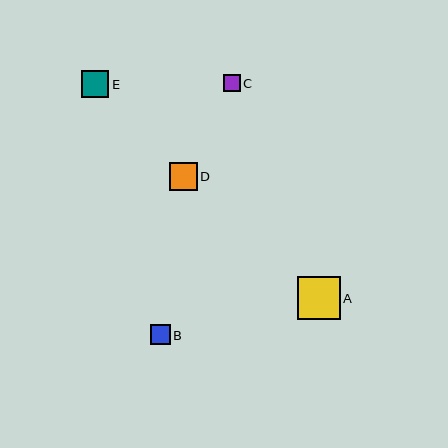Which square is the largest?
Square A is the largest with a size of approximately 43 pixels.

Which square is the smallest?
Square C is the smallest with a size of approximately 17 pixels.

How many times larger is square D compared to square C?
Square D is approximately 1.6 times the size of square C.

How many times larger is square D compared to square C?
Square D is approximately 1.6 times the size of square C.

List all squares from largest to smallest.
From largest to smallest: A, D, E, B, C.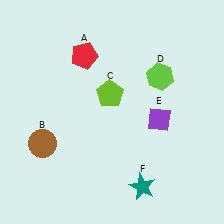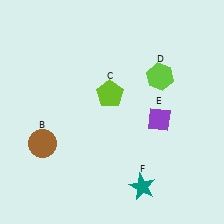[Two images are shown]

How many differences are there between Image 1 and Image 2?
There is 1 difference between the two images.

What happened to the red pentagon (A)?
The red pentagon (A) was removed in Image 2. It was in the top-left area of Image 1.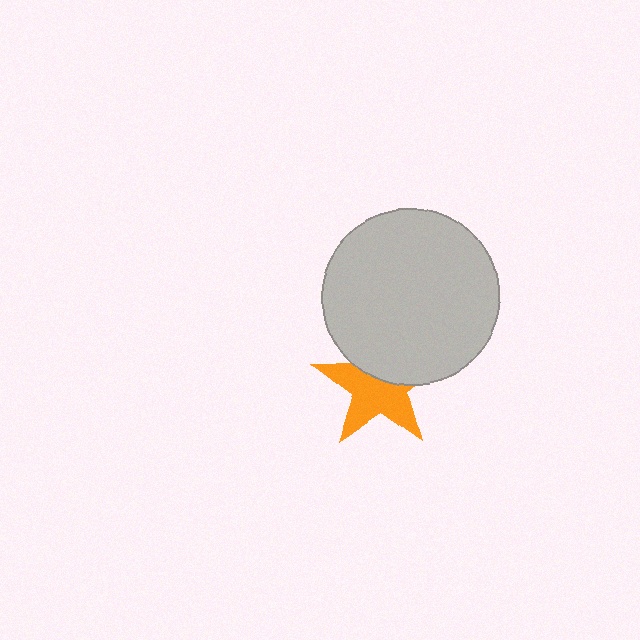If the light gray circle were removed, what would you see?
You would see the complete orange star.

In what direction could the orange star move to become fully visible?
The orange star could move down. That would shift it out from behind the light gray circle entirely.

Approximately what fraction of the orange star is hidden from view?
Roughly 39% of the orange star is hidden behind the light gray circle.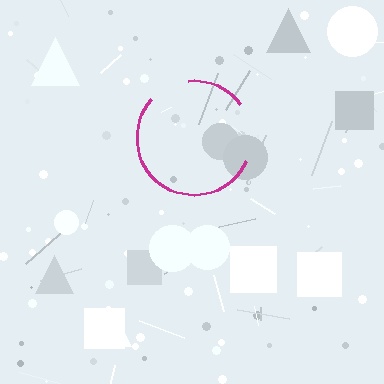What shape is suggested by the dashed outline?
The dashed outline suggests a circle.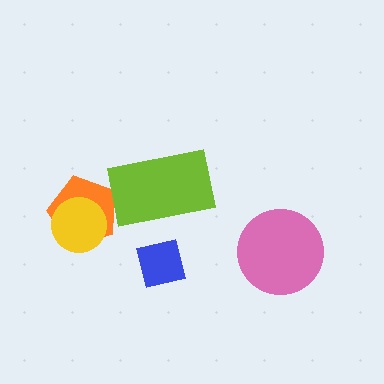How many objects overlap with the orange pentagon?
1 object overlaps with the orange pentagon.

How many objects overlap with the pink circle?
0 objects overlap with the pink circle.